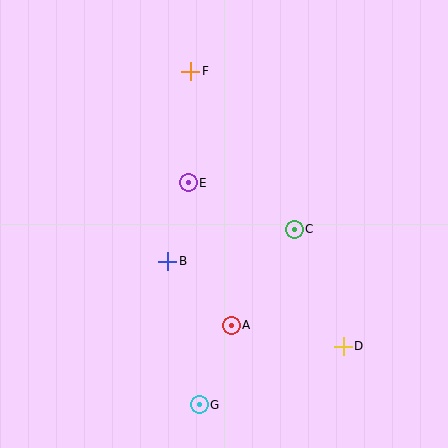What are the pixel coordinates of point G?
Point G is at (199, 405).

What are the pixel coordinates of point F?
Point F is at (191, 71).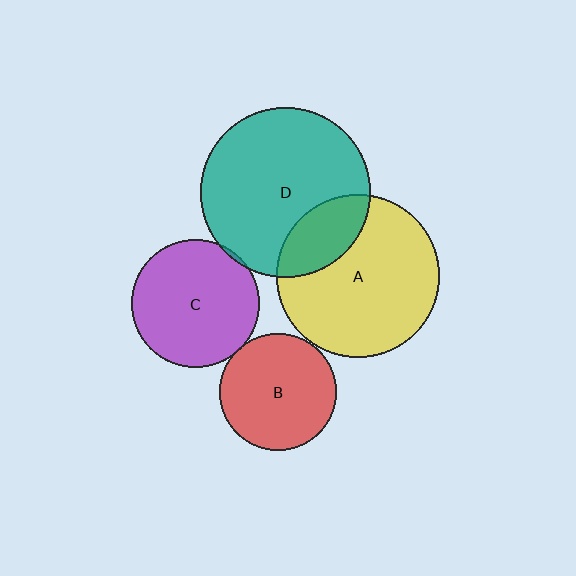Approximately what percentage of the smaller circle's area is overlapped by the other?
Approximately 5%.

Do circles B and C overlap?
Yes.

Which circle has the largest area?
Circle D (teal).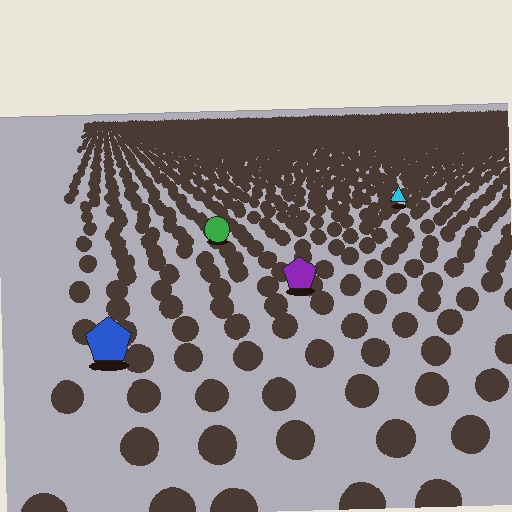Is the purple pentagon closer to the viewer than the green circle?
Yes. The purple pentagon is closer — you can tell from the texture gradient: the ground texture is coarser near it.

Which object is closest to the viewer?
The blue pentagon is closest. The texture marks near it are larger and more spread out.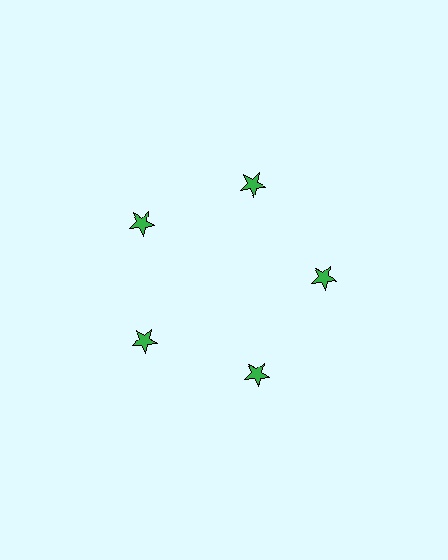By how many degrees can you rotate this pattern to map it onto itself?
The pattern maps onto itself every 72 degrees of rotation.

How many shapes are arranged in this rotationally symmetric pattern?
There are 5 shapes, arranged in 5 groups of 1.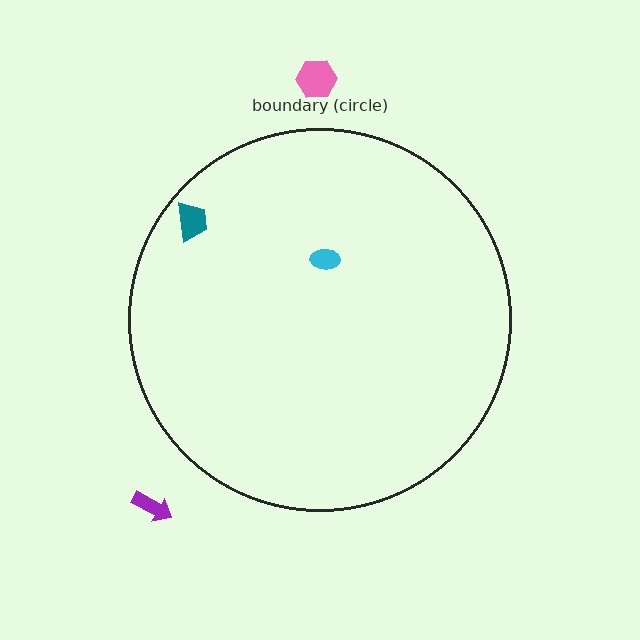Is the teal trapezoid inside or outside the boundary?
Inside.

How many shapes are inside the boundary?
2 inside, 2 outside.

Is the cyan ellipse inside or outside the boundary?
Inside.